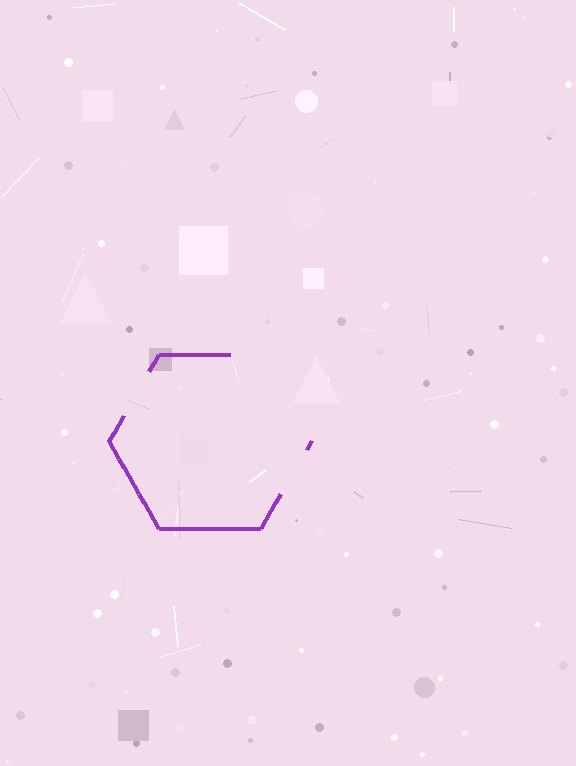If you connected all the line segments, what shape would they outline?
They would outline a hexagon.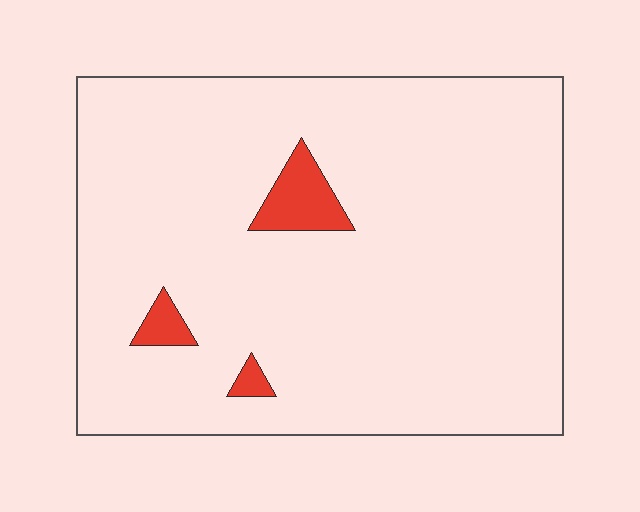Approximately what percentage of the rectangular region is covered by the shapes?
Approximately 5%.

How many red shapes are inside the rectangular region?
3.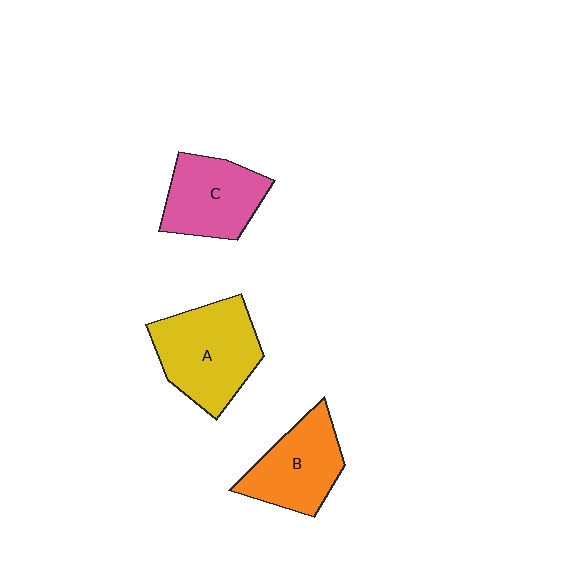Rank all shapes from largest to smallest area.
From largest to smallest: A (yellow), C (pink), B (orange).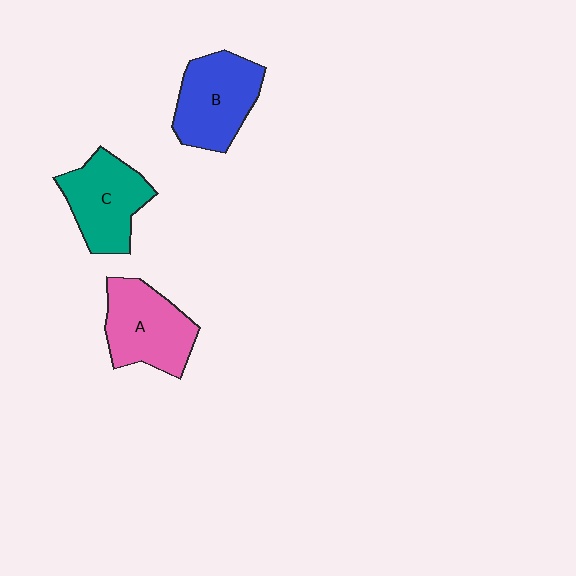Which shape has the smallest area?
Shape C (teal).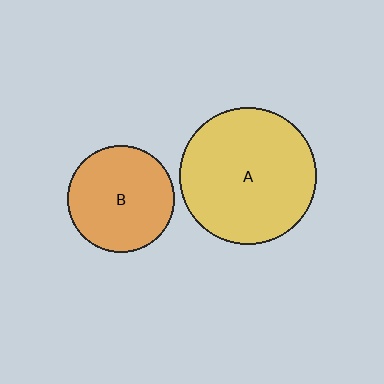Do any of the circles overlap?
No, none of the circles overlap.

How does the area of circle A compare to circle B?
Approximately 1.7 times.